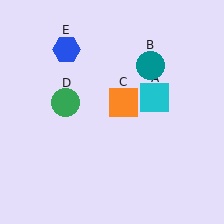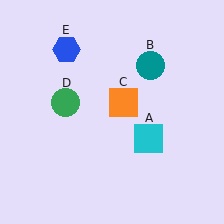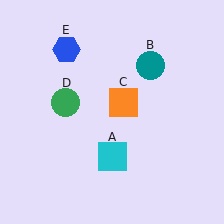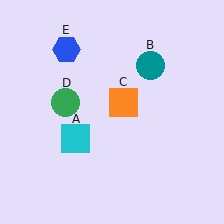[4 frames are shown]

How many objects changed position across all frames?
1 object changed position: cyan square (object A).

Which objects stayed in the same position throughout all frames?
Teal circle (object B) and orange square (object C) and green circle (object D) and blue hexagon (object E) remained stationary.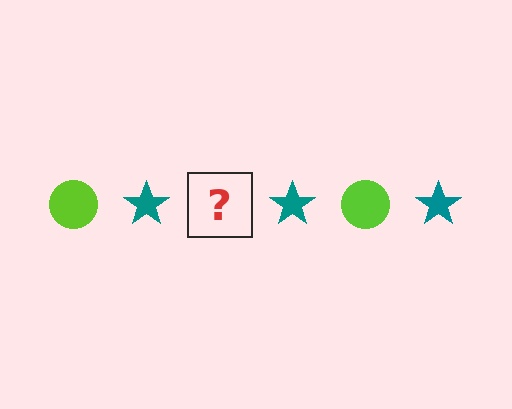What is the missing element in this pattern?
The missing element is a lime circle.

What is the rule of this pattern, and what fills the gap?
The rule is that the pattern alternates between lime circle and teal star. The gap should be filled with a lime circle.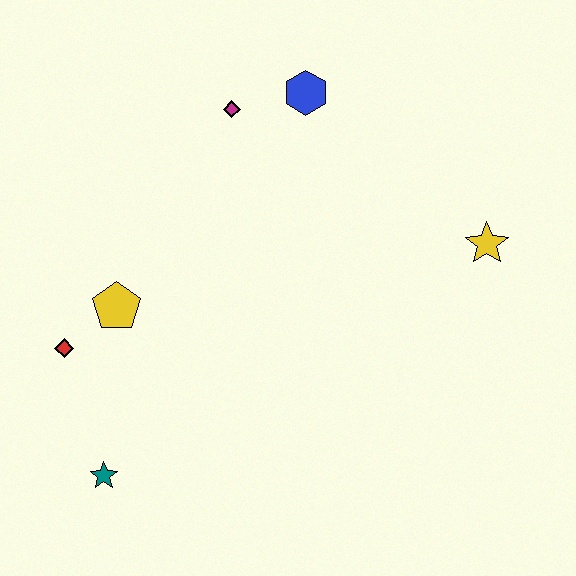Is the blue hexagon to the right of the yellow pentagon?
Yes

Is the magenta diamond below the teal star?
No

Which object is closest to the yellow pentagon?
The red diamond is closest to the yellow pentagon.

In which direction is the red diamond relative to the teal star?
The red diamond is above the teal star.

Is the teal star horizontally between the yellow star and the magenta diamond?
No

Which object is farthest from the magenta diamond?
The teal star is farthest from the magenta diamond.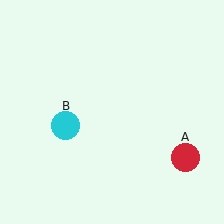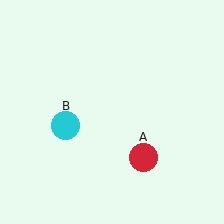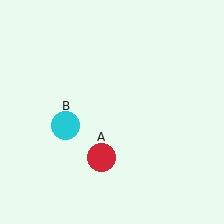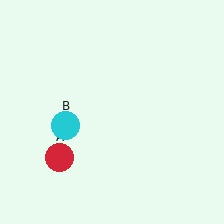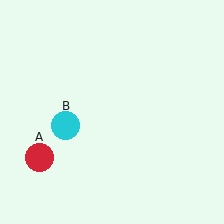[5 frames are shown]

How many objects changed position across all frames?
1 object changed position: red circle (object A).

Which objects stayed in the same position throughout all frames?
Cyan circle (object B) remained stationary.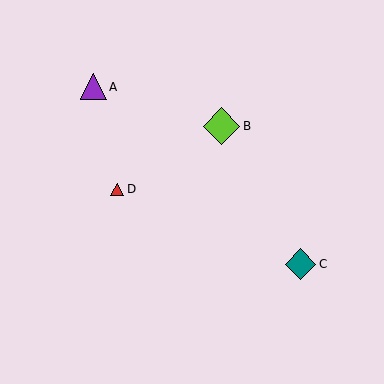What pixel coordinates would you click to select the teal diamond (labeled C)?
Click at (301, 264) to select the teal diamond C.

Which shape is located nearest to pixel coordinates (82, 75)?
The purple triangle (labeled A) at (93, 87) is nearest to that location.